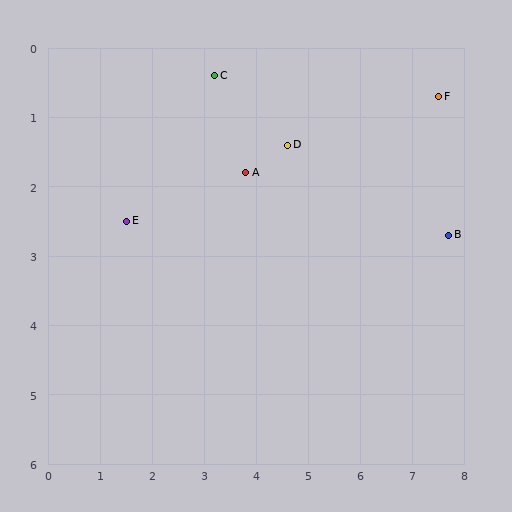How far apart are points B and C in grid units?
Points B and C are about 5.1 grid units apart.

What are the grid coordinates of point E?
Point E is at approximately (1.5, 2.5).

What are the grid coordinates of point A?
Point A is at approximately (3.8, 1.8).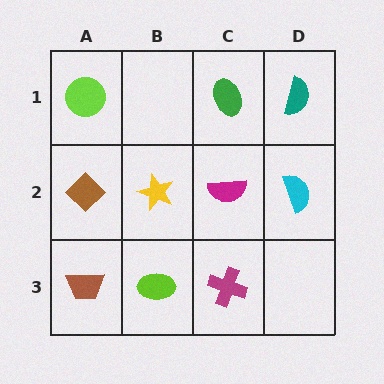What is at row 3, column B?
A lime ellipse.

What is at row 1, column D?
A teal semicircle.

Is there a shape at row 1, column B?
No, that cell is empty.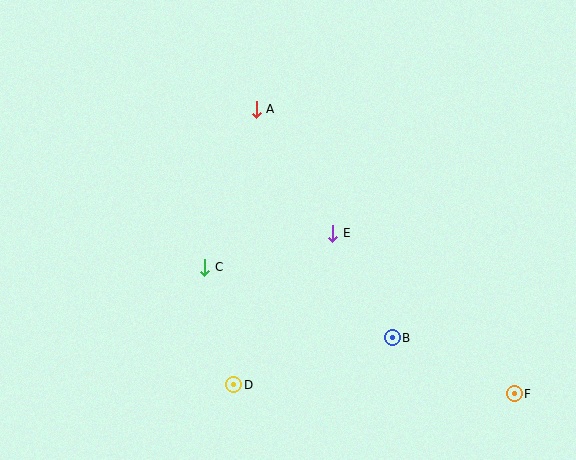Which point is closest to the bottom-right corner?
Point F is closest to the bottom-right corner.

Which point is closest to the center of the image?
Point E at (333, 233) is closest to the center.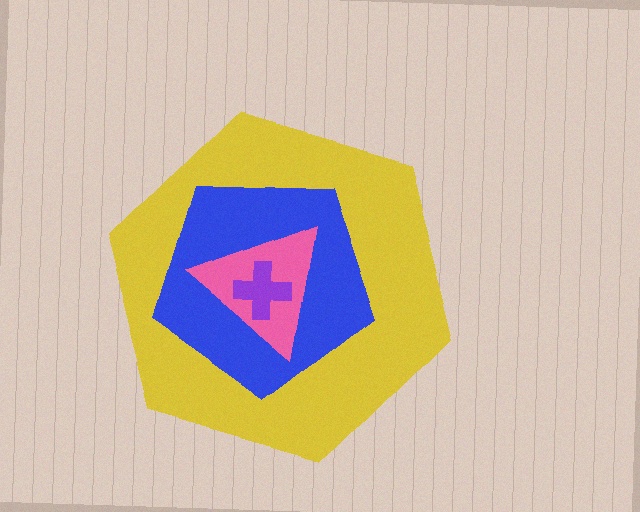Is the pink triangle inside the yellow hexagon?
Yes.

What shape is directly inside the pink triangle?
The purple cross.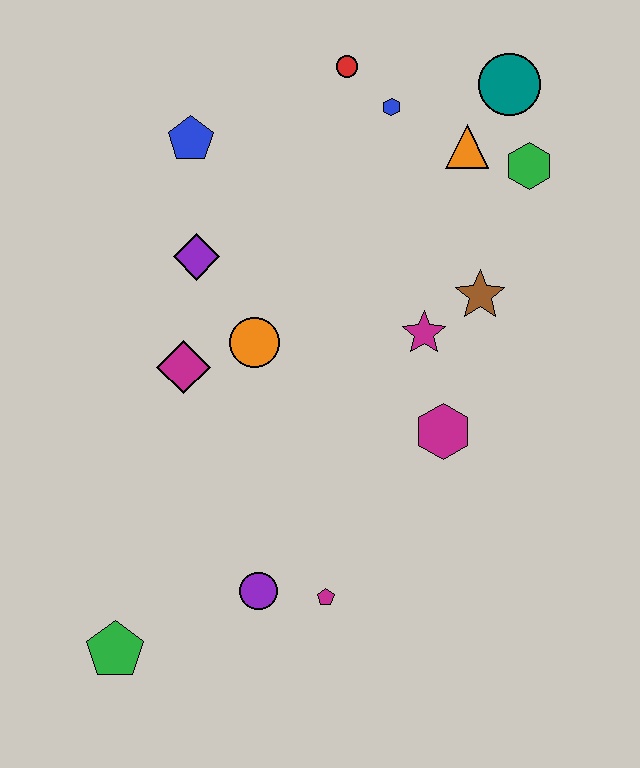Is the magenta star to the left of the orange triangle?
Yes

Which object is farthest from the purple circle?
The teal circle is farthest from the purple circle.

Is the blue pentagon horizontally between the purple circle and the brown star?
No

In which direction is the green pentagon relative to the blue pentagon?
The green pentagon is below the blue pentagon.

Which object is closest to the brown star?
The magenta star is closest to the brown star.